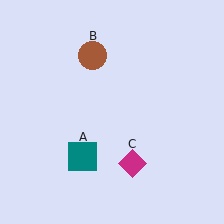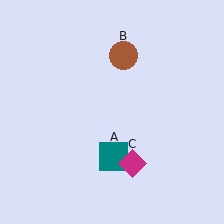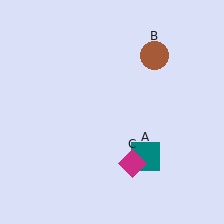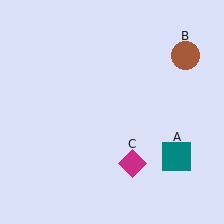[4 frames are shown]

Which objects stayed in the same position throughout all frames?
Magenta diamond (object C) remained stationary.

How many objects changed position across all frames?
2 objects changed position: teal square (object A), brown circle (object B).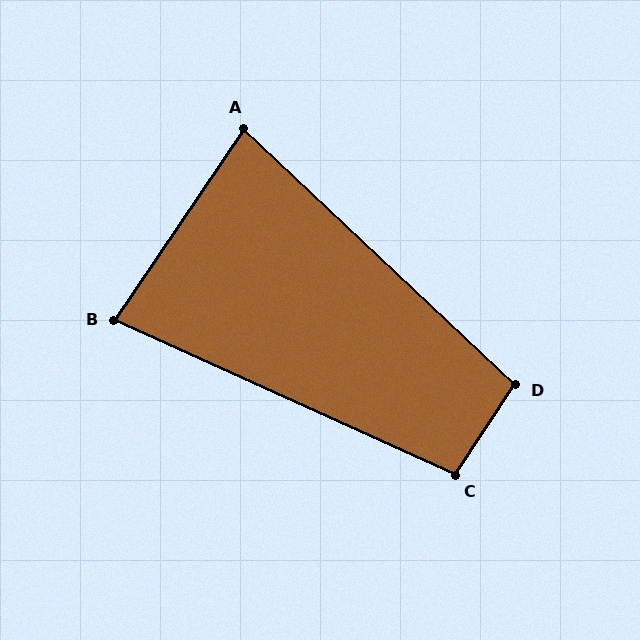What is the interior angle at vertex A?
Approximately 81 degrees (acute).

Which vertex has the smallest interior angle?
B, at approximately 80 degrees.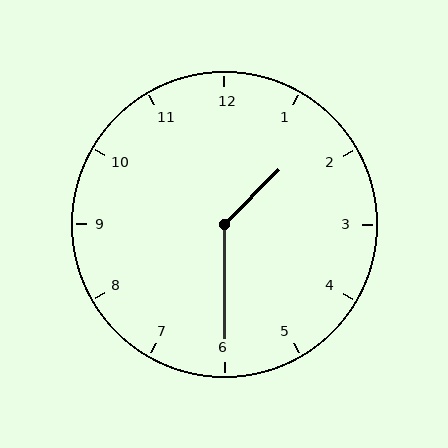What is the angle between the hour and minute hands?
Approximately 135 degrees.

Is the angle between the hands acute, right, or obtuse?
It is obtuse.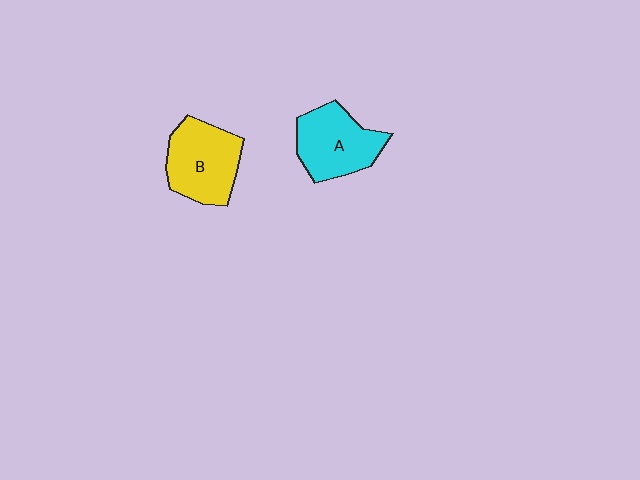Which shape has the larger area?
Shape B (yellow).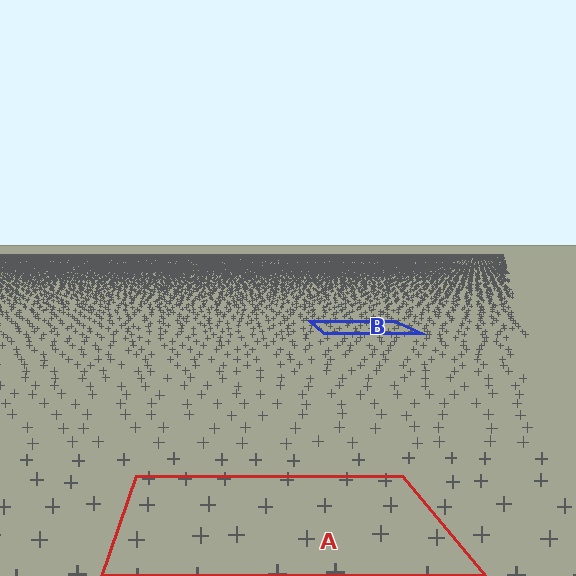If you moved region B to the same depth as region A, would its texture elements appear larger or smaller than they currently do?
They would appear larger. At a closer depth, the same texture elements are projected at a bigger on-screen size.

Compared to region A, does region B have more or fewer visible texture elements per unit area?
Region B has more texture elements per unit area — they are packed more densely because it is farther away.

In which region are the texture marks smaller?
The texture marks are smaller in region B, because it is farther away.